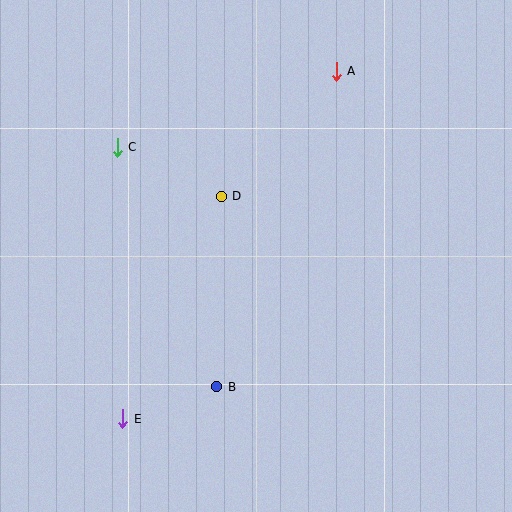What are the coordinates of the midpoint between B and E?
The midpoint between B and E is at (170, 403).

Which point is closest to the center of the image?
Point D at (221, 196) is closest to the center.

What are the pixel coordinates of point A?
Point A is at (336, 71).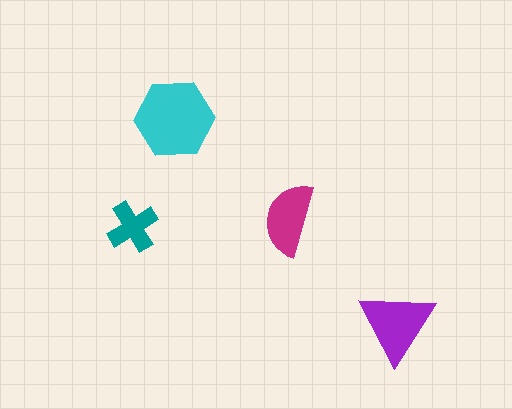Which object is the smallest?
The teal cross.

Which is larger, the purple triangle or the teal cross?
The purple triangle.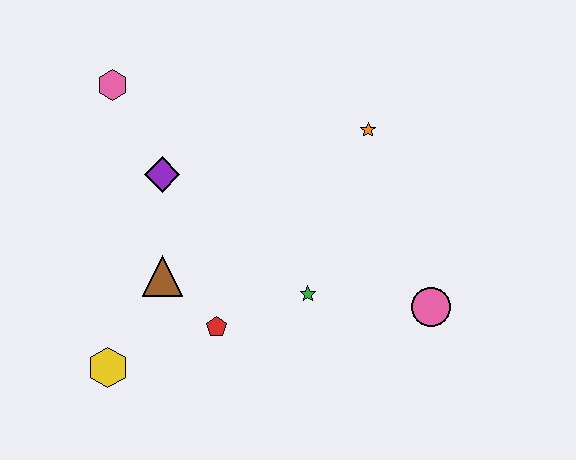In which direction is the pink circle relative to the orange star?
The pink circle is below the orange star.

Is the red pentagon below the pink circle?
Yes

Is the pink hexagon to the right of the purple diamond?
No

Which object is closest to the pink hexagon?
The purple diamond is closest to the pink hexagon.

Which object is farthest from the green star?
The pink hexagon is farthest from the green star.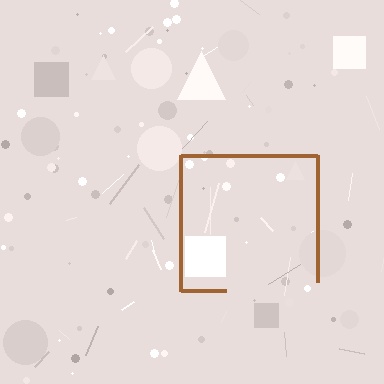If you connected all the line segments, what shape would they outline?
They would outline a square.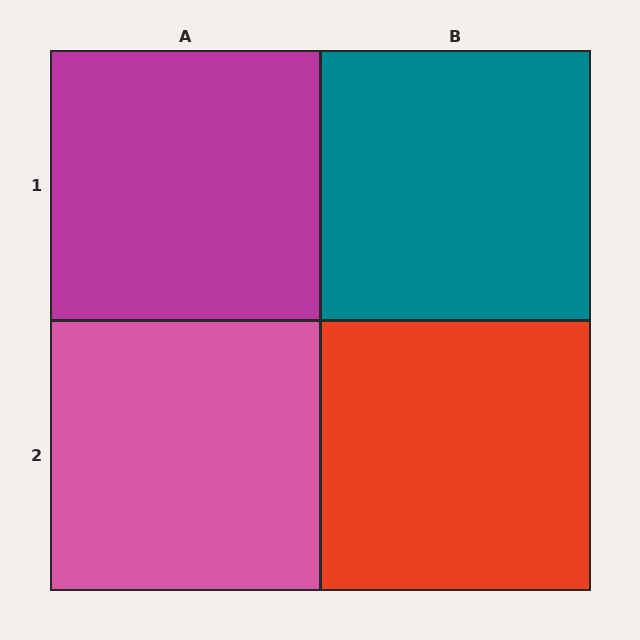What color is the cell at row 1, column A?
Magenta.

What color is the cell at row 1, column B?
Teal.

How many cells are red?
1 cell is red.